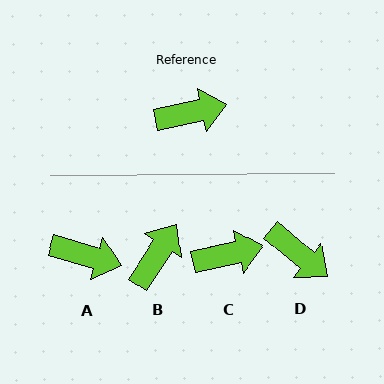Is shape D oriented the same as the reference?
No, it is off by about 53 degrees.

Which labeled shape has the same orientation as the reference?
C.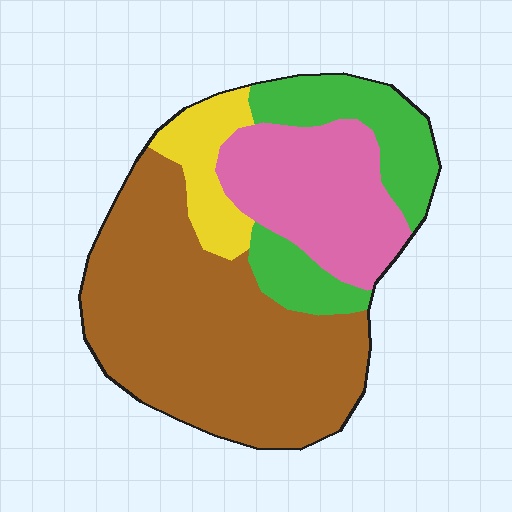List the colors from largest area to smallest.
From largest to smallest: brown, pink, green, yellow.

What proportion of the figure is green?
Green takes up about one fifth (1/5) of the figure.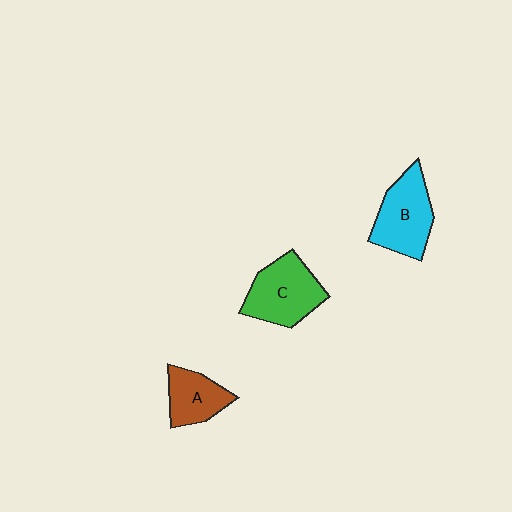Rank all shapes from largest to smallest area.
From largest to smallest: C (green), B (cyan), A (brown).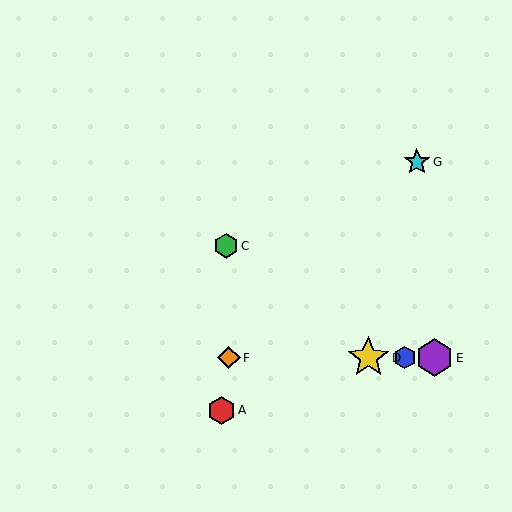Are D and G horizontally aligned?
No, D is at y≈358 and G is at y≈162.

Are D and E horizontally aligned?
Yes, both are at y≈358.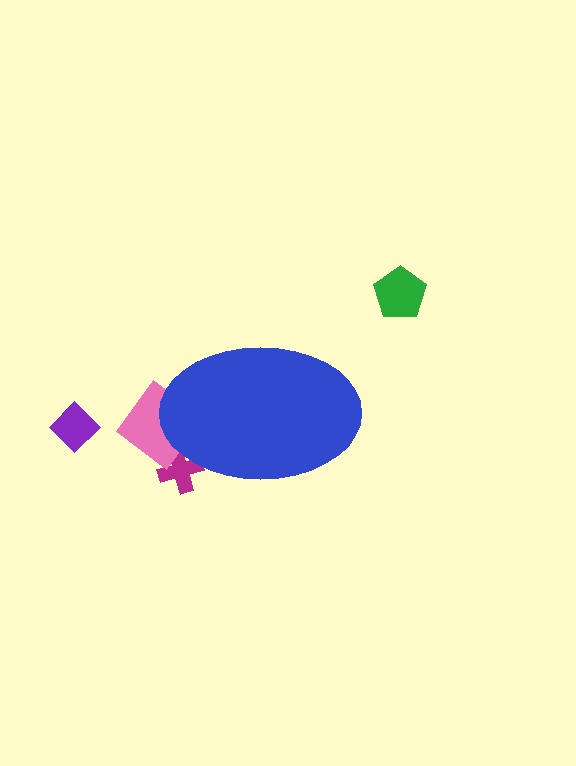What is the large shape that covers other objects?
A blue ellipse.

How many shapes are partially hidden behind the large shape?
2 shapes are partially hidden.